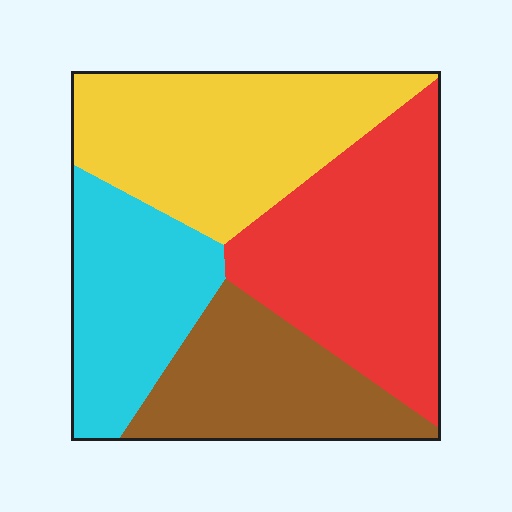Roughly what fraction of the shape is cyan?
Cyan takes up less than a quarter of the shape.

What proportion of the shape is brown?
Brown covers roughly 20% of the shape.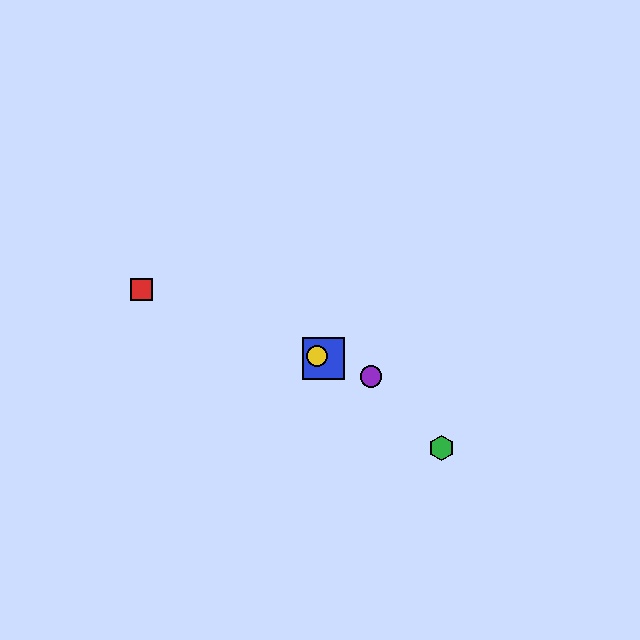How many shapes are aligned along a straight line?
4 shapes (the red square, the blue square, the yellow circle, the purple circle) are aligned along a straight line.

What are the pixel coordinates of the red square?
The red square is at (141, 290).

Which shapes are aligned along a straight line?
The red square, the blue square, the yellow circle, the purple circle are aligned along a straight line.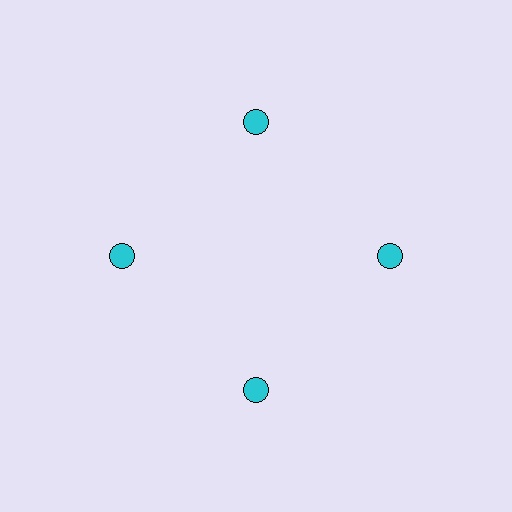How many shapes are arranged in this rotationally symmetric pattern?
There are 4 shapes, arranged in 4 groups of 1.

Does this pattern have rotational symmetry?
Yes, this pattern has 4-fold rotational symmetry. It looks the same after rotating 90 degrees around the center.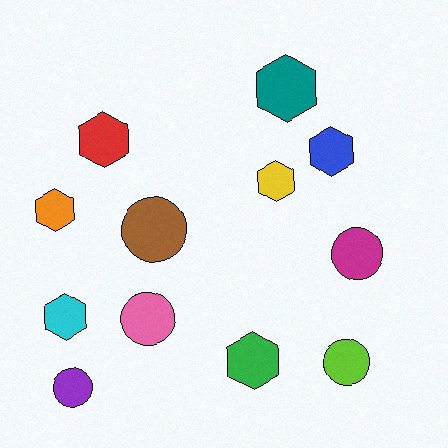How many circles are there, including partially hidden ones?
There are 5 circles.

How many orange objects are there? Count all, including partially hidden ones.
There is 1 orange object.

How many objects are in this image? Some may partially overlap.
There are 12 objects.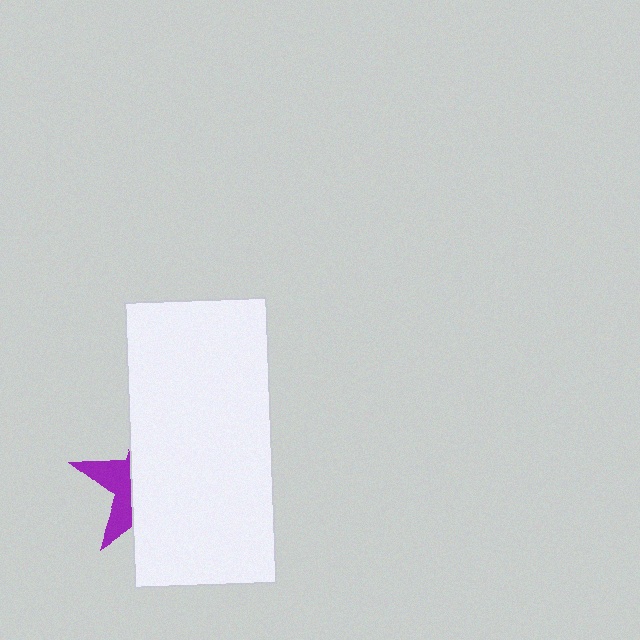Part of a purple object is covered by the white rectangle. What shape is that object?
It is a star.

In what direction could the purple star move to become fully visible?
The purple star could move left. That would shift it out from behind the white rectangle entirely.